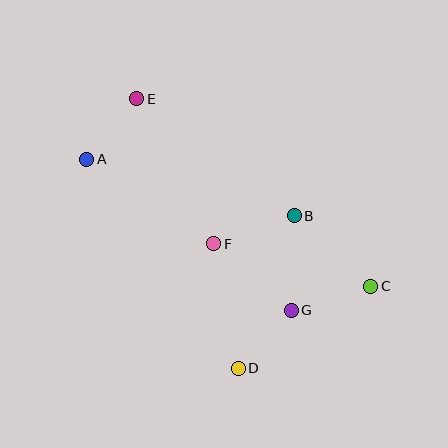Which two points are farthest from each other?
Points A and C are farthest from each other.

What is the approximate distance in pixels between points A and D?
The distance between A and D is approximately 258 pixels.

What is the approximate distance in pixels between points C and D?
The distance between C and D is approximately 156 pixels.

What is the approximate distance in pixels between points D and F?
The distance between D and F is approximately 127 pixels.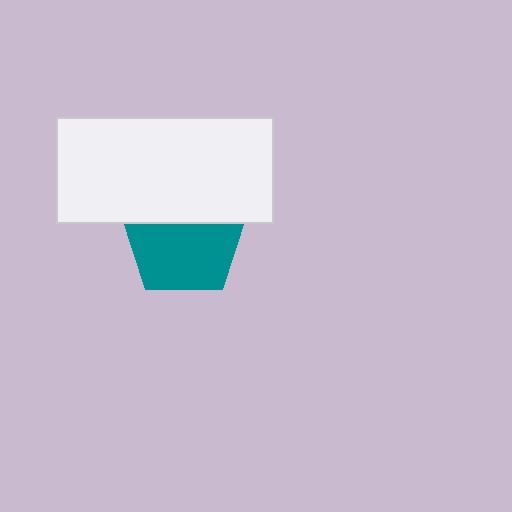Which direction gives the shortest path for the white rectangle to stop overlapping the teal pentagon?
Moving up gives the shortest separation.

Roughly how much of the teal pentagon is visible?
About half of it is visible (roughly 63%).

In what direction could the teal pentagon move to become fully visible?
The teal pentagon could move down. That would shift it out from behind the white rectangle entirely.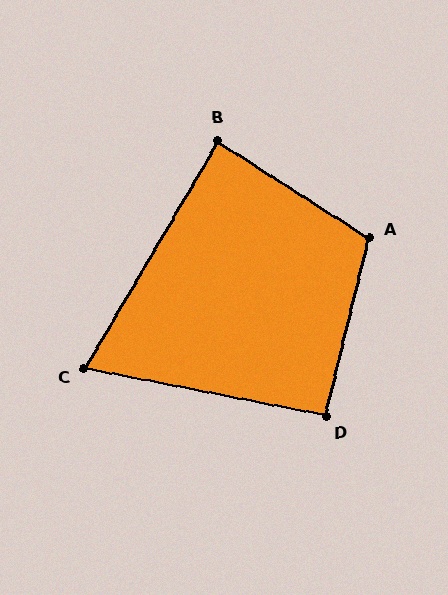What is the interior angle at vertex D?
Approximately 92 degrees (approximately right).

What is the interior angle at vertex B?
Approximately 88 degrees (approximately right).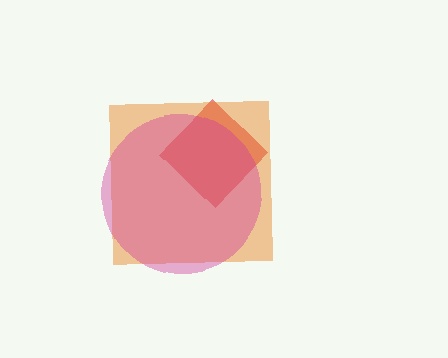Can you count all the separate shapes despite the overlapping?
Yes, there are 3 separate shapes.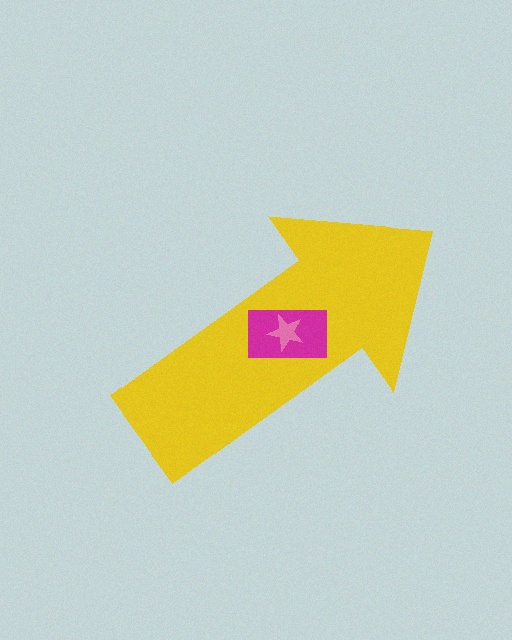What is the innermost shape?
The pink star.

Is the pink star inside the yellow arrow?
Yes.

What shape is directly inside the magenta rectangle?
The pink star.